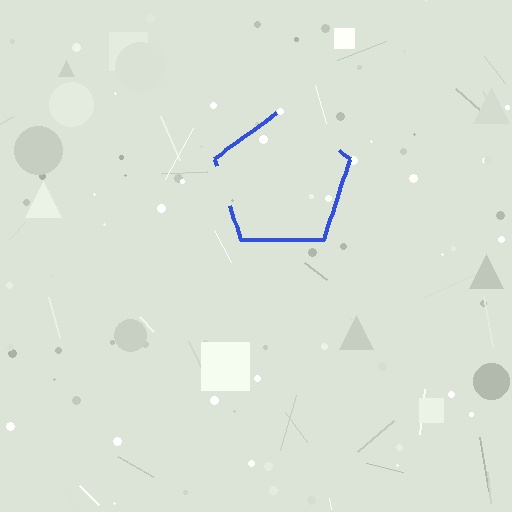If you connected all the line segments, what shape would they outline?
They would outline a pentagon.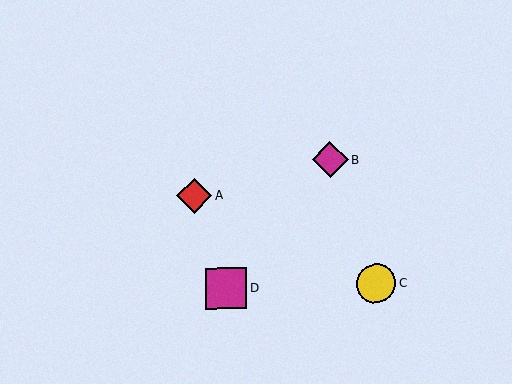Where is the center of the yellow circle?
The center of the yellow circle is at (376, 283).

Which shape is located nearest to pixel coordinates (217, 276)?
The magenta square (labeled D) at (226, 288) is nearest to that location.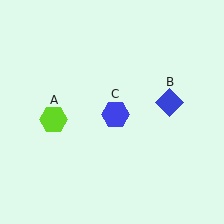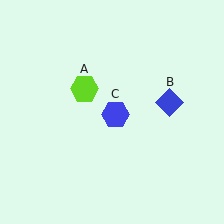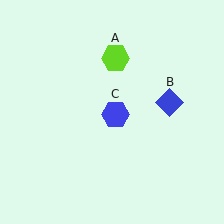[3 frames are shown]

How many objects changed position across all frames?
1 object changed position: lime hexagon (object A).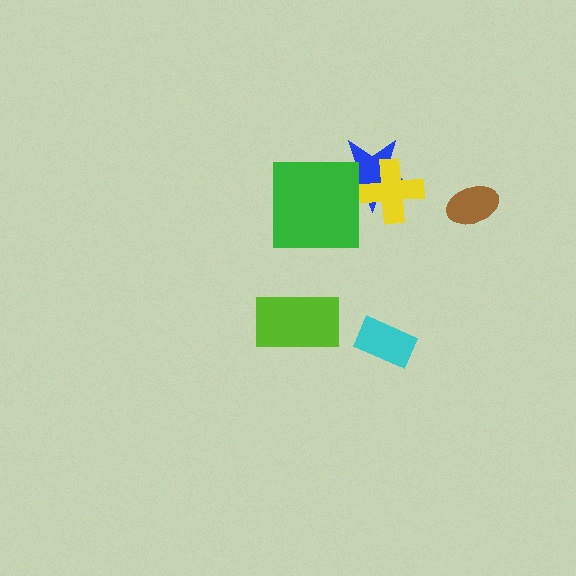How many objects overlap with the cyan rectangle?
0 objects overlap with the cyan rectangle.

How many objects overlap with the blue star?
2 objects overlap with the blue star.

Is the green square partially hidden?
No, no other shape covers it.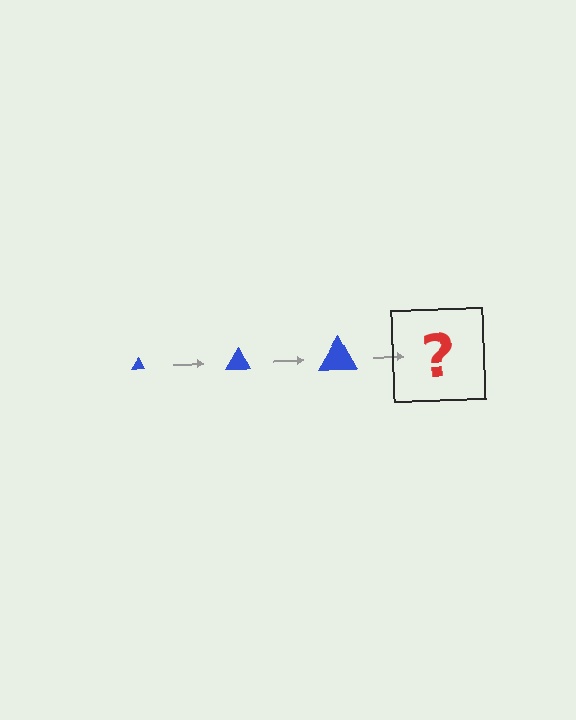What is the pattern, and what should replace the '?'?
The pattern is that the triangle gets progressively larger each step. The '?' should be a blue triangle, larger than the previous one.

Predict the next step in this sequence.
The next step is a blue triangle, larger than the previous one.